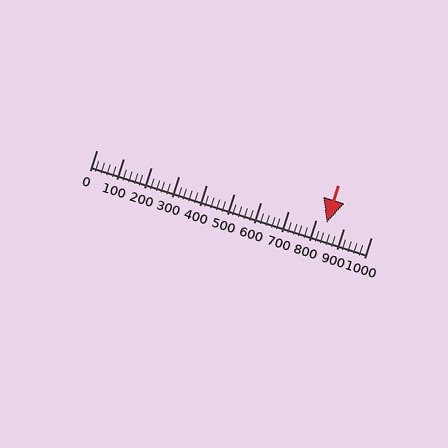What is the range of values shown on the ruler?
The ruler shows values from 0 to 1000.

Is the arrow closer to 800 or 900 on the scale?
The arrow is closer to 800.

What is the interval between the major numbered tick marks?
The major tick marks are spaced 100 units apart.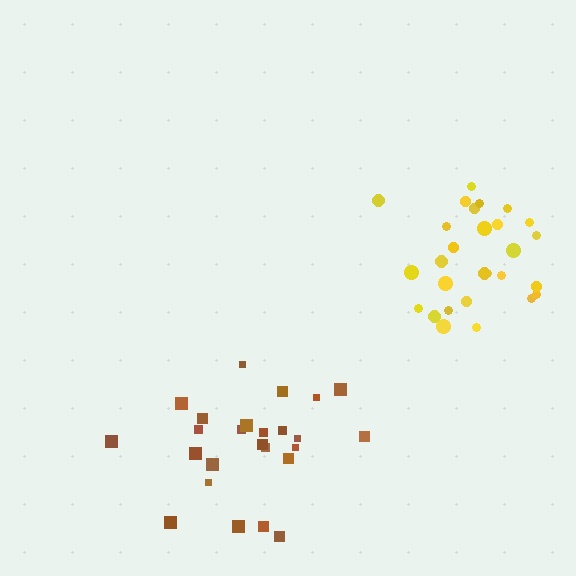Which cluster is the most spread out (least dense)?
Brown.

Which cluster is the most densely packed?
Yellow.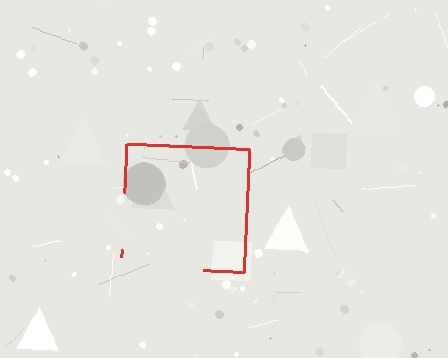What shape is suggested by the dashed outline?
The dashed outline suggests a square.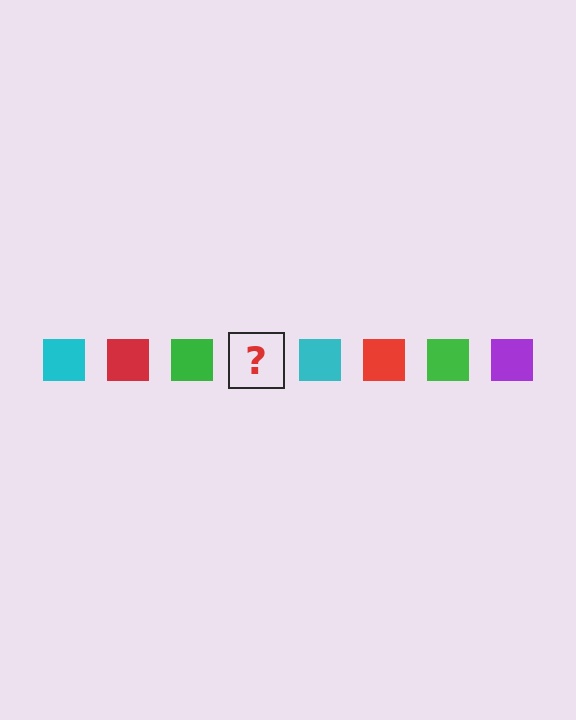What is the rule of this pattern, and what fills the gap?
The rule is that the pattern cycles through cyan, red, green, purple squares. The gap should be filled with a purple square.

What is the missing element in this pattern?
The missing element is a purple square.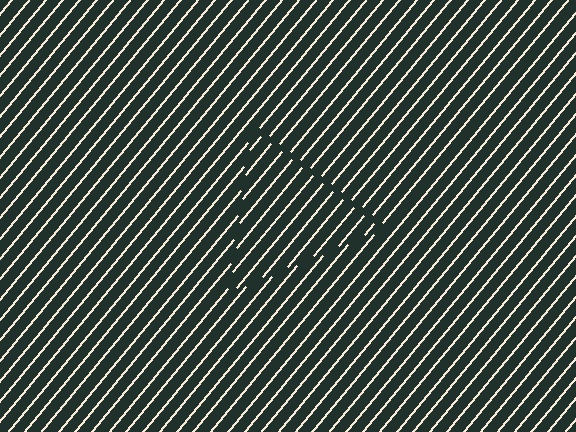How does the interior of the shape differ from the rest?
The interior of the shape contains the same grating, shifted by half a period — the contour is defined by the phase discontinuity where line-ends from the inner and outer gratings abut.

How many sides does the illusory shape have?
3 sides — the line-ends trace a triangle.